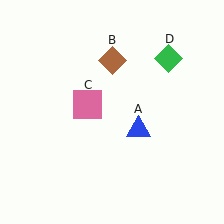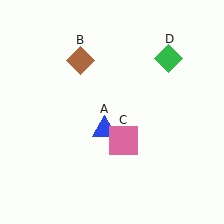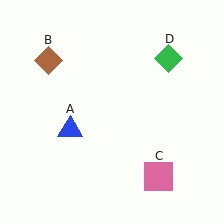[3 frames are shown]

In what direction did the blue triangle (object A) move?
The blue triangle (object A) moved left.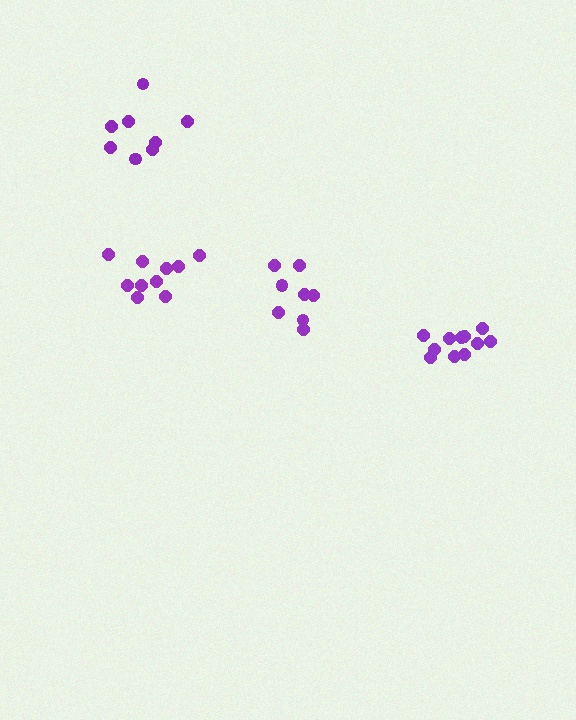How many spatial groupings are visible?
There are 4 spatial groupings.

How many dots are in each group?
Group 1: 11 dots, Group 2: 8 dots, Group 3: 8 dots, Group 4: 10 dots (37 total).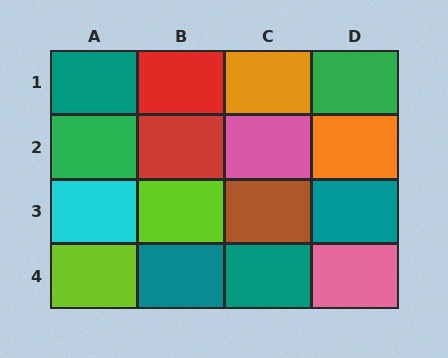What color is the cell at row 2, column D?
Orange.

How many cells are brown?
1 cell is brown.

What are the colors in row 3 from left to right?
Cyan, lime, brown, teal.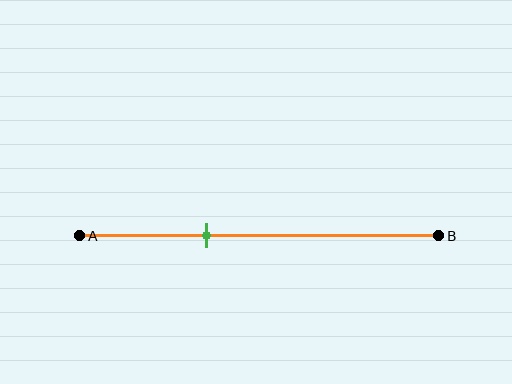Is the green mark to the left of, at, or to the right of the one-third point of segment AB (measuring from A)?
The green mark is approximately at the one-third point of segment AB.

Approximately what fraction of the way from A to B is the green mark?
The green mark is approximately 35% of the way from A to B.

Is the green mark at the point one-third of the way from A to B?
Yes, the mark is approximately at the one-third point.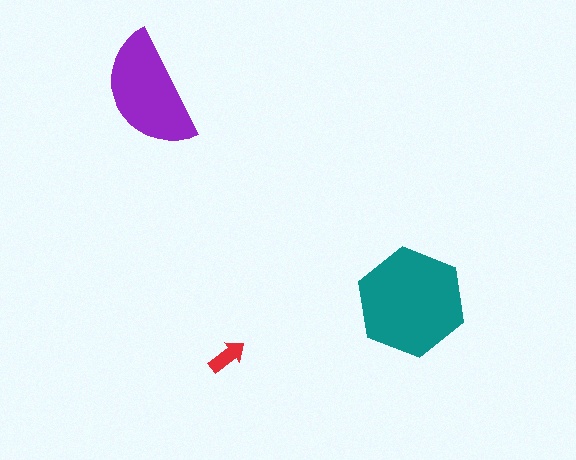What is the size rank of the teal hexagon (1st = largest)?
1st.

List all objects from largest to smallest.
The teal hexagon, the purple semicircle, the red arrow.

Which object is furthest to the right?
The teal hexagon is rightmost.